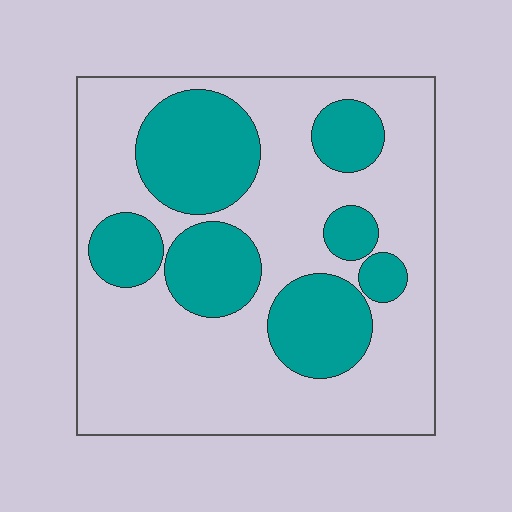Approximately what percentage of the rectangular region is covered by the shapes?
Approximately 30%.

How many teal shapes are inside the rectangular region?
7.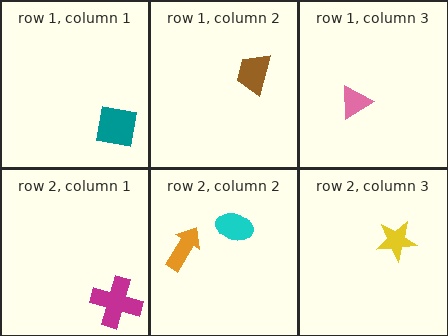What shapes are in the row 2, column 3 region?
The yellow star.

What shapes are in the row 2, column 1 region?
The magenta cross.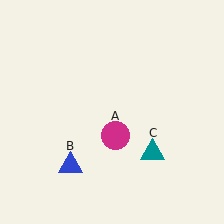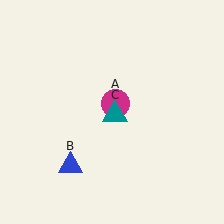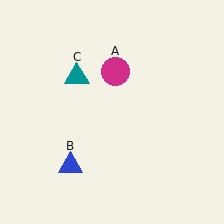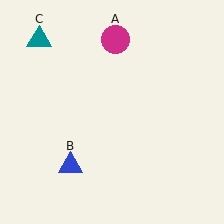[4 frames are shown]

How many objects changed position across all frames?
2 objects changed position: magenta circle (object A), teal triangle (object C).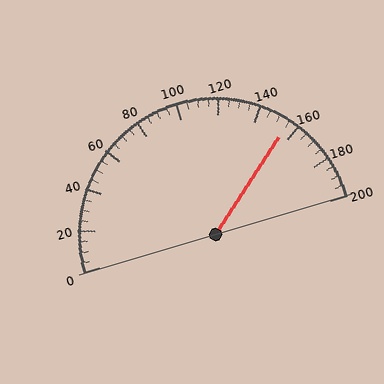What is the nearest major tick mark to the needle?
The nearest major tick mark is 160.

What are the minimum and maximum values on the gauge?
The gauge ranges from 0 to 200.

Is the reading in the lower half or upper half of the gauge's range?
The reading is in the upper half of the range (0 to 200).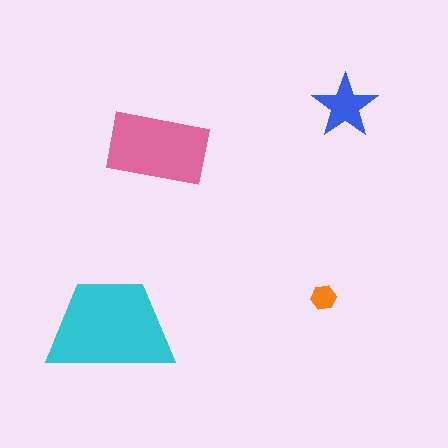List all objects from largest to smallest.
The cyan trapezoid, the pink rectangle, the blue star, the orange hexagon.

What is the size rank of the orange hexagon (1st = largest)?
4th.